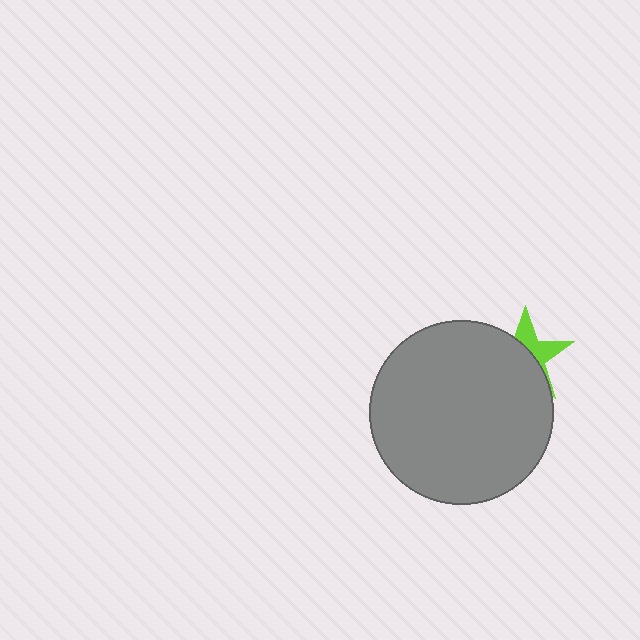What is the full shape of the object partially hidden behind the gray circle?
The partially hidden object is a lime star.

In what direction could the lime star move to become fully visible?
The lime star could move toward the upper-right. That would shift it out from behind the gray circle entirely.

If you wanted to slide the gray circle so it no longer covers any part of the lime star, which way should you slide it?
Slide it toward the lower-left — that is the most direct way to separate the two shapes.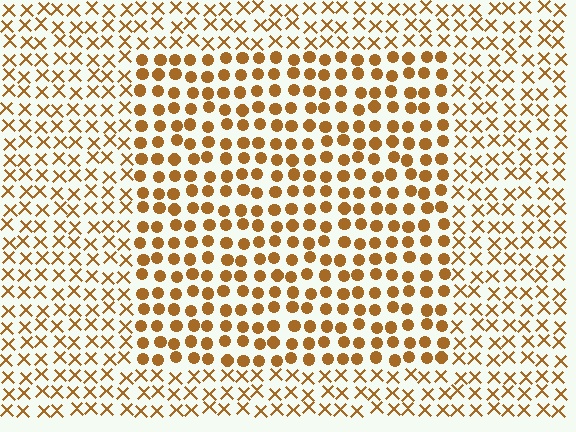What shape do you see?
I see a rectangle.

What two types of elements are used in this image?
The image uses circles inside the rectangle region and X marks outside it.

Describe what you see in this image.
The image is filled with small brown elements arranged in a uniform grid. A rectangle-shaped region contains circles, while the surrounding area contains X marks. The boundary is defined purely by the change in element shape.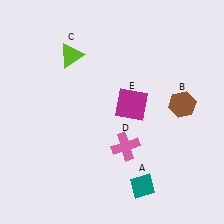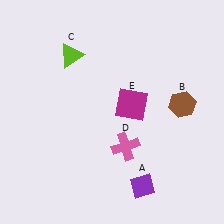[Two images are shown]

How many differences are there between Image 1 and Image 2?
There is 1 difference between the two images.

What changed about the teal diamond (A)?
In Image 1, A is teal. In Image 2, it changed to purple.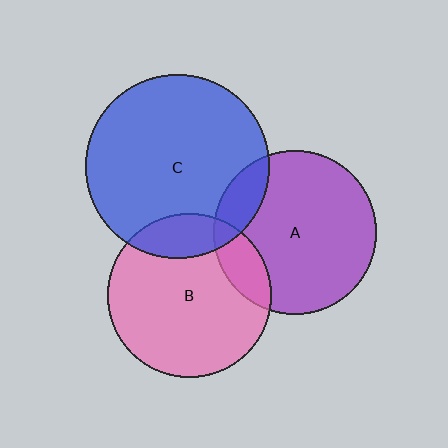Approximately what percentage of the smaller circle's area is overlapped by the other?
Approximately 15%.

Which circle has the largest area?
Circle C (blue).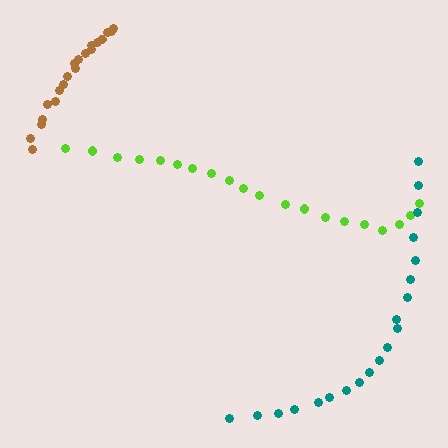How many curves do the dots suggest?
There are 3 distinct paths.